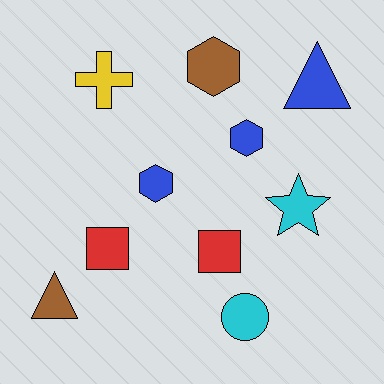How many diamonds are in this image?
There are no diamonds.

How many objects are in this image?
There are 10 objects.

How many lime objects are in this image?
There are no lime objects.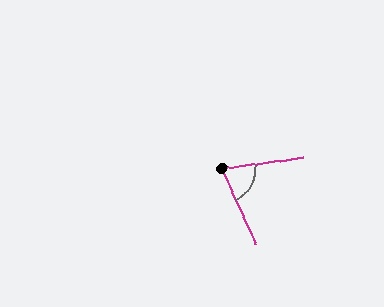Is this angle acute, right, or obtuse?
It is acute.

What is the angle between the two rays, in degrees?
Approximately 74 degrees.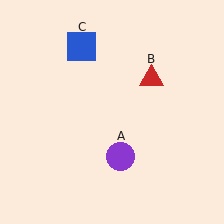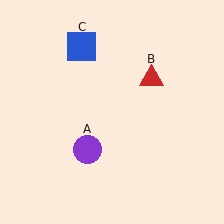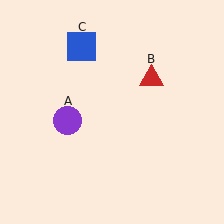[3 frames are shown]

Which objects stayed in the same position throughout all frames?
Red triangle (object B) and blue square (object C) remained stationary.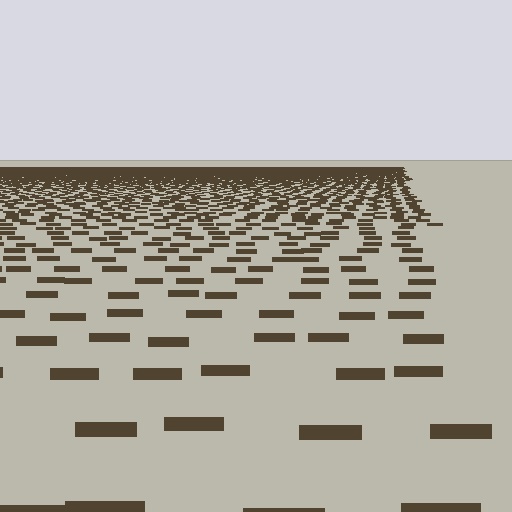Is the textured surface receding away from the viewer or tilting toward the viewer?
The surface is receding away from the viewer. Texture elements get smaller and denser toward the top.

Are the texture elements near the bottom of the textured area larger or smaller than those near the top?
Larger. Near the bottom, elements are closer to the viewer and appear at a bigger on-screen size.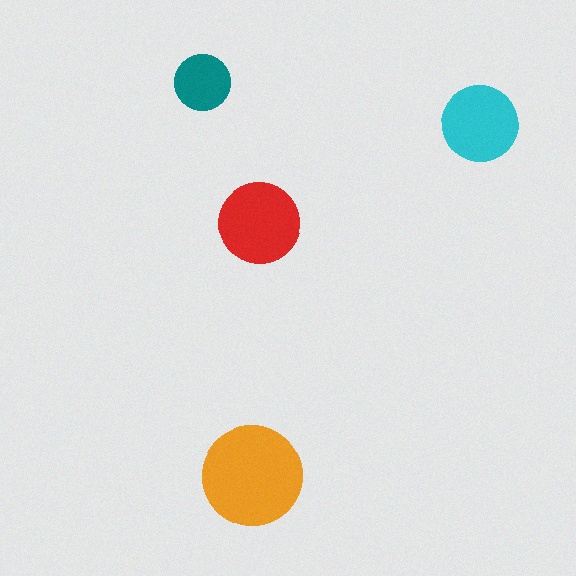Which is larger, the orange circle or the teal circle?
The orange one.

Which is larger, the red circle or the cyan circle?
The red one.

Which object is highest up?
The teal circle is topmost.